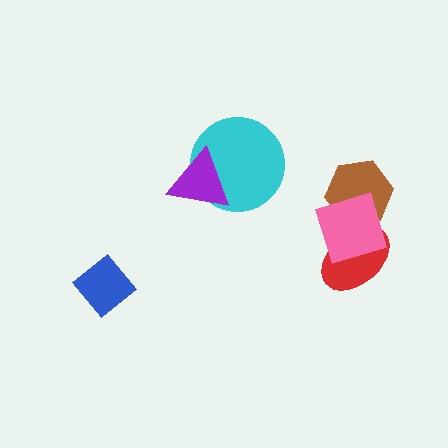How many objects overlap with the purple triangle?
1 object overlaps with the purple triangle.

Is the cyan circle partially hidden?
Yes, it is partially covered by another shape.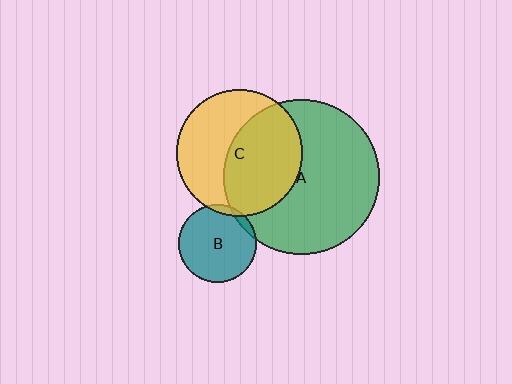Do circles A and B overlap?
Yes.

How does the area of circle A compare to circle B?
Approximately 4.0 times.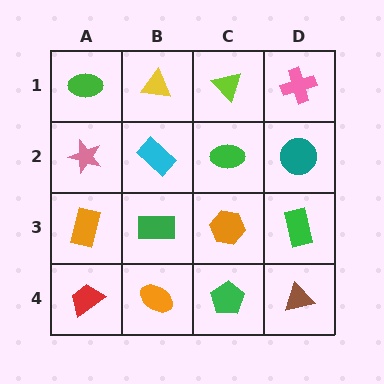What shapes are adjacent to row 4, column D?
A green rectangle (row 3, column D), a green pentagon (row 4, column C).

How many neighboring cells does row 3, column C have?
4.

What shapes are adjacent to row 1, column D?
A teal circle (row 2, column D), a lime triangle (row 1, column C).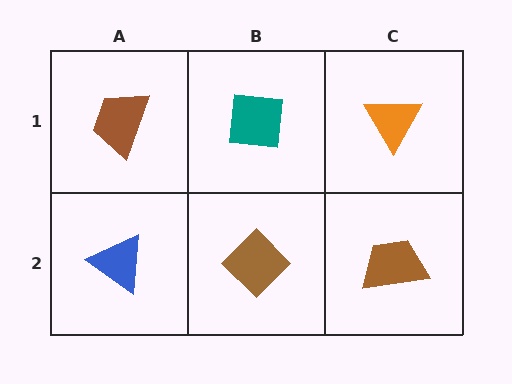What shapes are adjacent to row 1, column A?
A blue triangle (row 2, column A), a teal square (row 1, column B).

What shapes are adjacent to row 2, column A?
A brown trapezoid (row 1, column A), a brown diamond (row 2, column B).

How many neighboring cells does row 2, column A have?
2.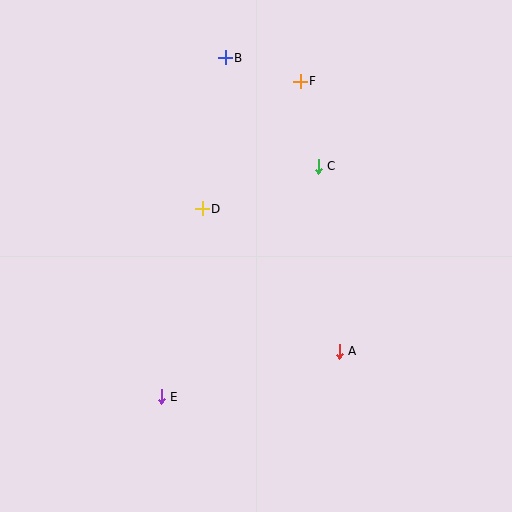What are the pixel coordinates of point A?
Point A is at (339, 351).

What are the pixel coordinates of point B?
Point B is at (225, 58).